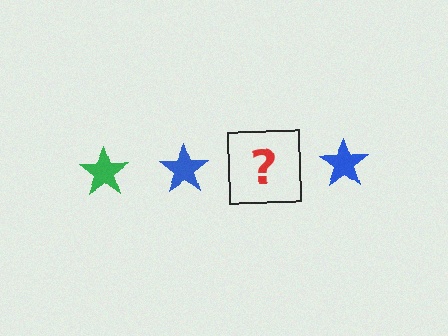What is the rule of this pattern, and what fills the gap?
The rule is that the pattern cycles through green, blue stars. The gap should be filled with a green star.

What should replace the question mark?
The question mark should be replaced with a green star.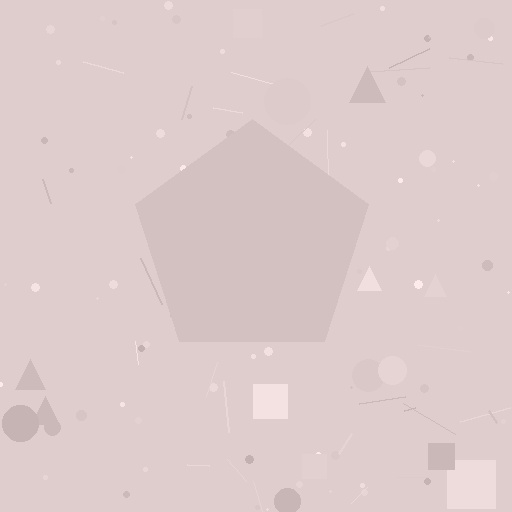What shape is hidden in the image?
A pentagon is hidden in the image.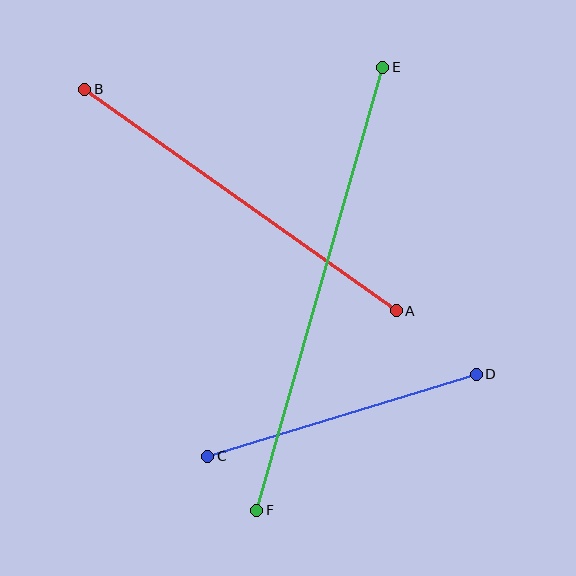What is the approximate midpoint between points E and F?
The midpoint is at approximately (320, 289) pixels.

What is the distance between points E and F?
The distance is approximately 461 pixels.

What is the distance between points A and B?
The distance is approximately 382 pixels.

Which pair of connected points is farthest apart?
Points E and F are farthest apart.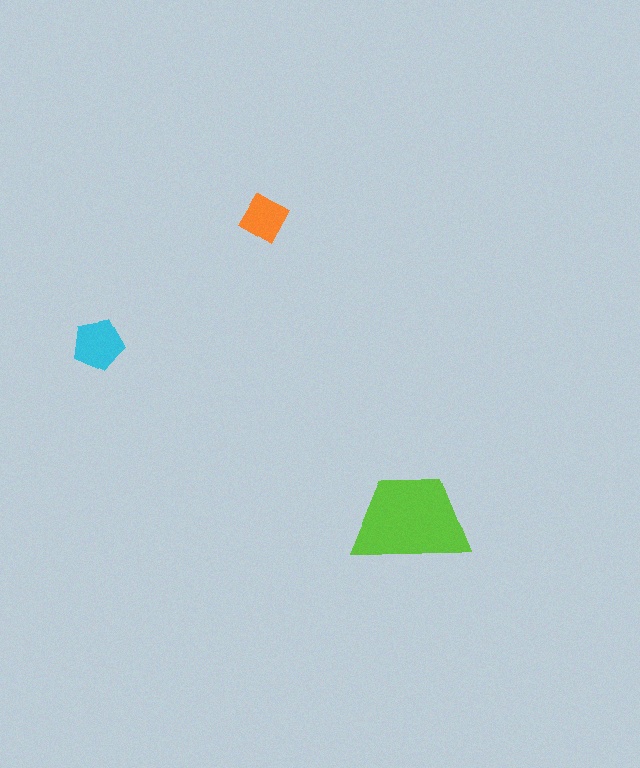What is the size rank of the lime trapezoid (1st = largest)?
1st.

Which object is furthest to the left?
The cyan pentagon is leftmost.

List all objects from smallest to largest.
The orange diamond, the cyan pentagon, the lime trapezoid.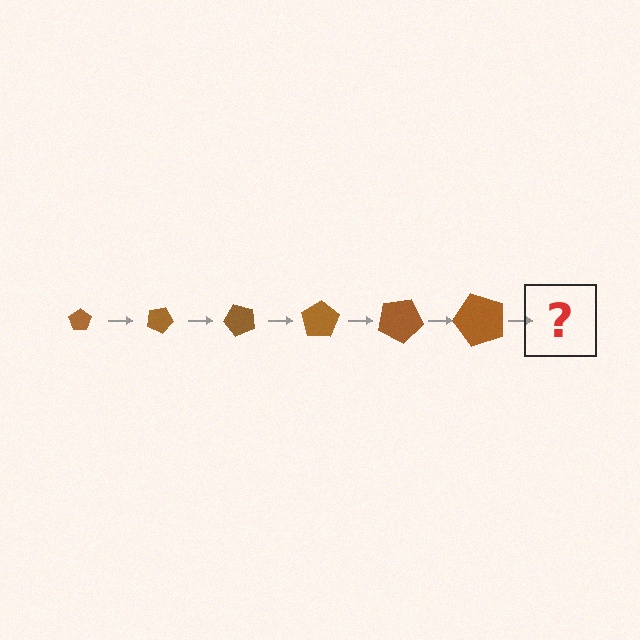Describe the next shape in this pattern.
It should be a pentagon, larger than the previous one and rotated 150 degrees from the start.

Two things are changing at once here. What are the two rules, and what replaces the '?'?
The two rules are that the pentagon grows larger each step and it rotates 25 degrees each step. The '?' should be a pentagon, larger than the previous one and rotated 150 degrees from the start.